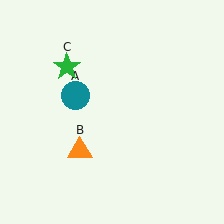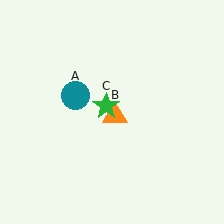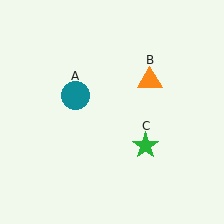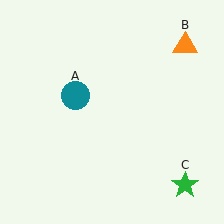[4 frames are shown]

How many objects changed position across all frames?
2 objects changed position: orange triangle (object B), green star (object C).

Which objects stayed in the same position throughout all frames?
Teal circle (object A) remained stationary.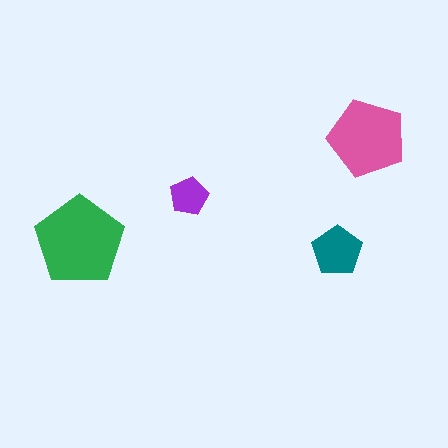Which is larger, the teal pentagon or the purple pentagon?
The teal one.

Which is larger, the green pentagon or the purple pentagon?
The green one.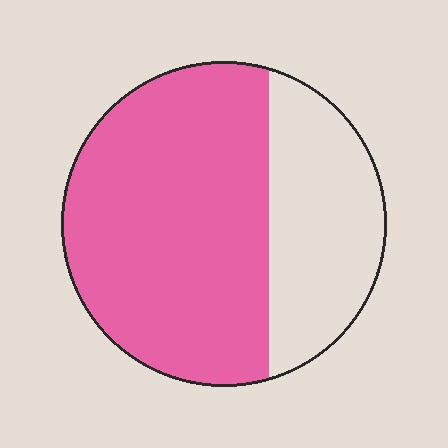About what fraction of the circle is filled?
About two thirds (2/3).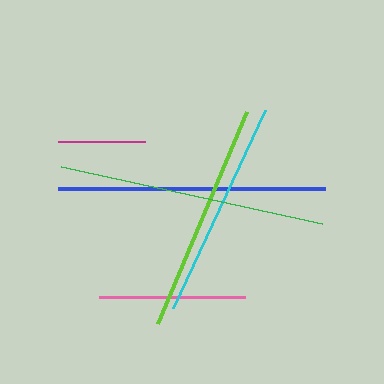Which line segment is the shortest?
The magenta line is the shortest at approximately 87 pixels.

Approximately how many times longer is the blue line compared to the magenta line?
The blue line is approximately 3.1 times the length of the magenta line.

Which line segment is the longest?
The blue line is the longest at approximately 268 pixels.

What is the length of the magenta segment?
The magenta segment is approximately 87 pixels long.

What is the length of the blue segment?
The blue segment is approximately 268 pixels long.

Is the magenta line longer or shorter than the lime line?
The lime line is longer than the magenta line.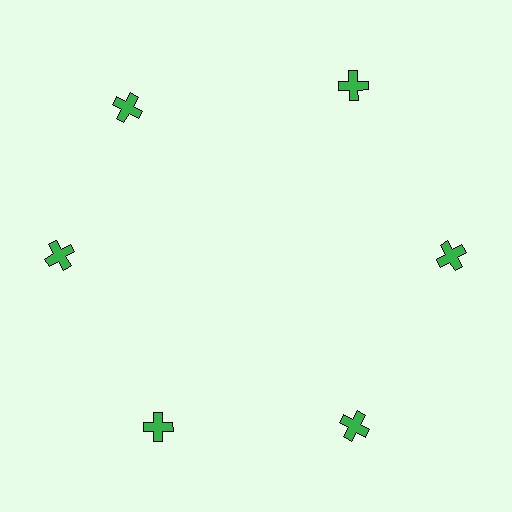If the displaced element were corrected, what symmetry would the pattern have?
It would have 6-fold rotational symmetry — the pattern would map onto itself every 60 degrees.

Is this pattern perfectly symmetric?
No. The 6 green crosses are arranged in a ring, but one element near the 11 o'clock position is rotated out of alignment along the ring, breaking the 6-fold rotational symmetry.